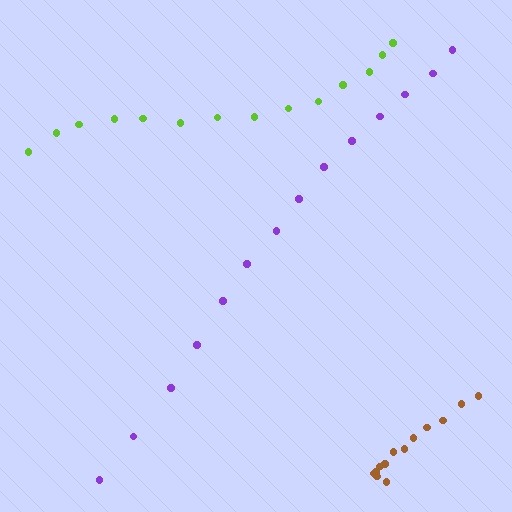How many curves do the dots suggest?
There are 3 distinct paths.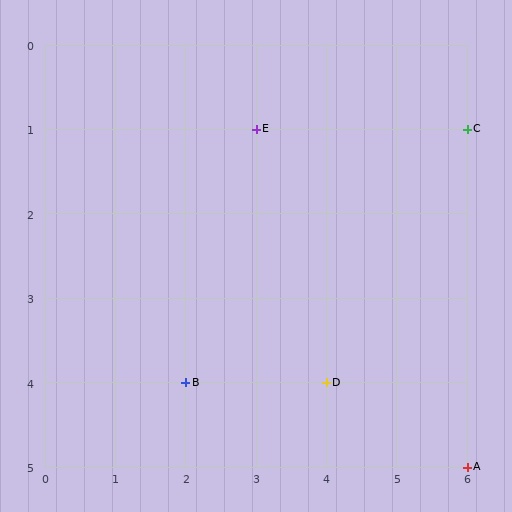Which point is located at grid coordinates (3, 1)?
Point E is at (3, 1).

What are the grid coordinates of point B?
Point B is at grid coordinates (2, 4).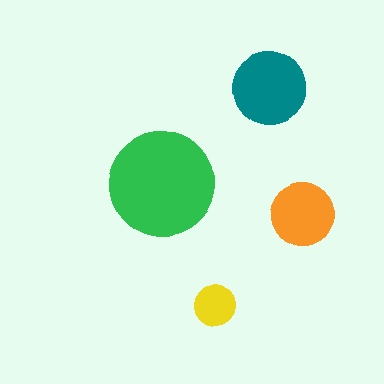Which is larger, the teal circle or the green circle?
The green one.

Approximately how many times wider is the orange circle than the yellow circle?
About 1.5 times wider.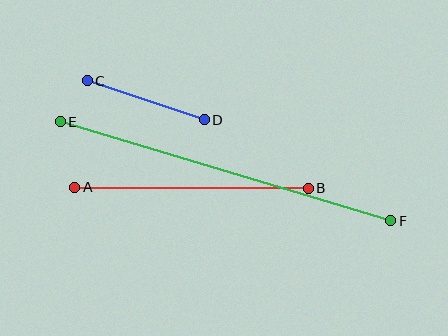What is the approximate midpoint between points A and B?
The midpoint is at approximately (192, 188) pixels.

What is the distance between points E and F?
The distance is approximately 345 pixels.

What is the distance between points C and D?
The distance is approximately 124 pixels.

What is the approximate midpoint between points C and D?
The midpoint is at approximately (146, 100) pixels.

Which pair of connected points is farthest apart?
Points E and F are farthest apart.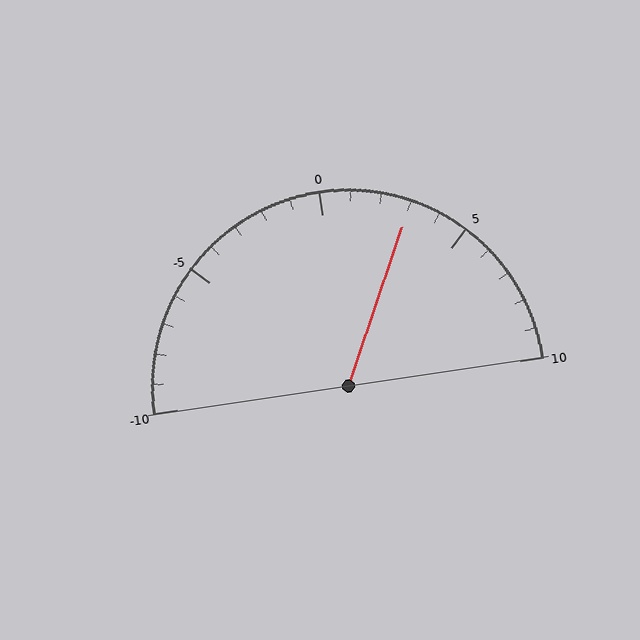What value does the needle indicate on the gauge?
The needle indicates approximately 3.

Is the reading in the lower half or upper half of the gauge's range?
The reading is in the upper half of the range (-10 to 10).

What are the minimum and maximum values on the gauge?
The gauge ranges from -10 to 10.